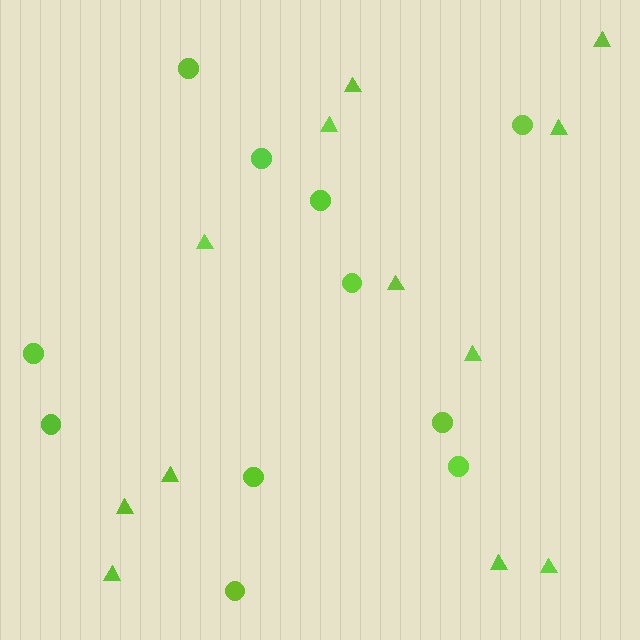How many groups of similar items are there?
There are 2 groups: one group of circles (11) and one group of triangles (12).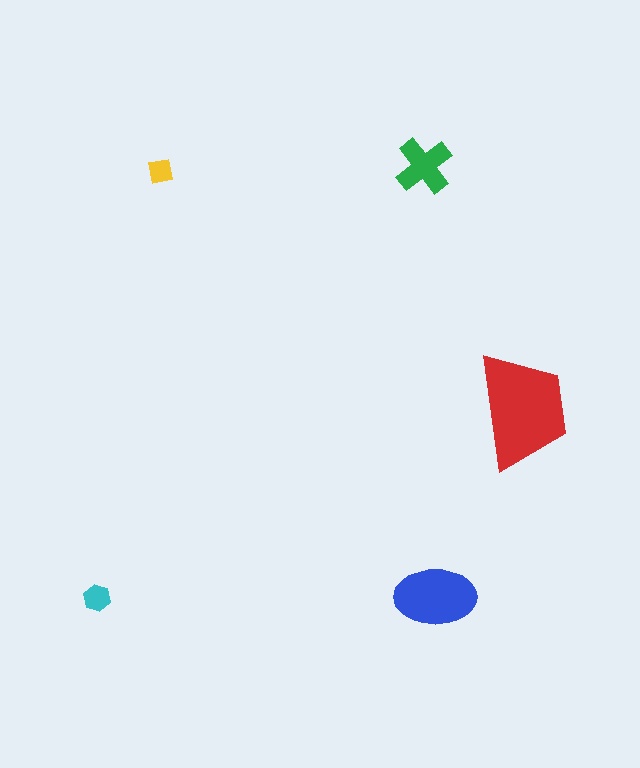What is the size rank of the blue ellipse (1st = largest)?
2nd.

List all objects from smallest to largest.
The yellow square, the cyan hexagon, the green cross, the blue ellipse, the red trapezoid.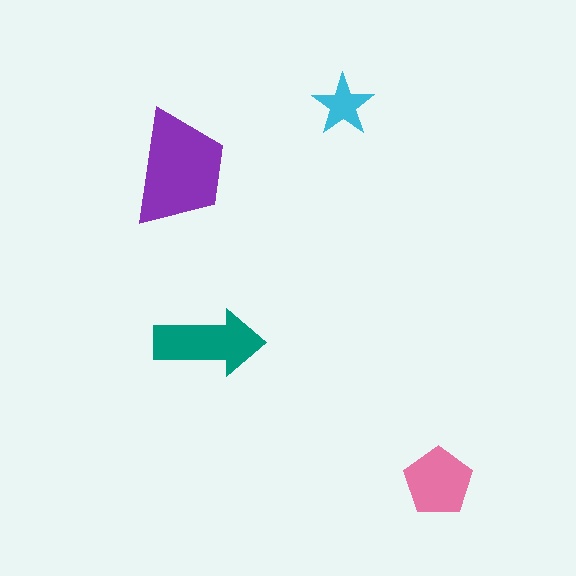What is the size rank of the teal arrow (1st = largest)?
2nd.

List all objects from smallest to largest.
The cyan star, the pink pentagon, the teal arrow, the purple trapezoid.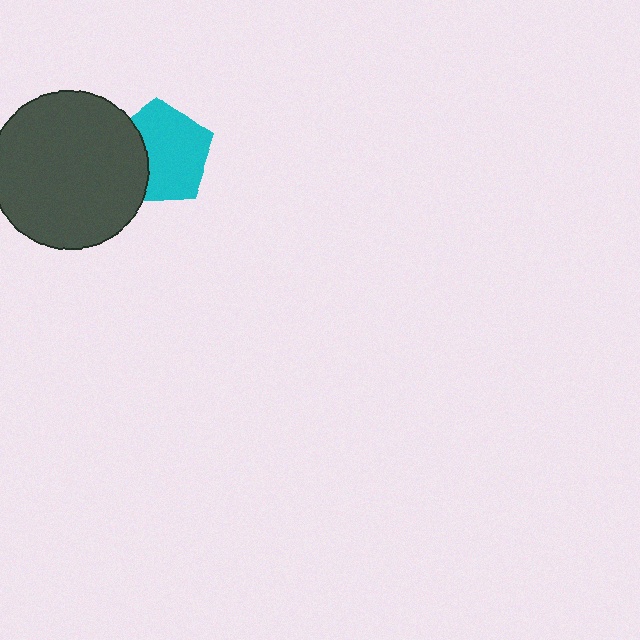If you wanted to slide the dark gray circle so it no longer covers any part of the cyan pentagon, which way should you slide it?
Slide it left — that is the most direct way to separate the two shapes.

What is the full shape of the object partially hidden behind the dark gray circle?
The partially hidden object is a cyan pentagon.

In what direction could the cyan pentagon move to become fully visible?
The cyan pentagon could move right. That would shift it out from behind the dark gray circle entirely.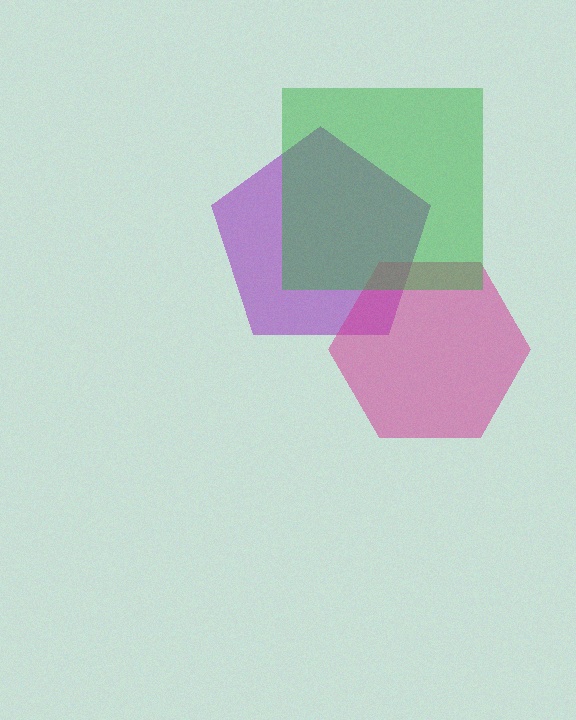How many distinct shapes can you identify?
There are 3 distinct shapes: a purple pentagon, a magenta hexagon, a green square.